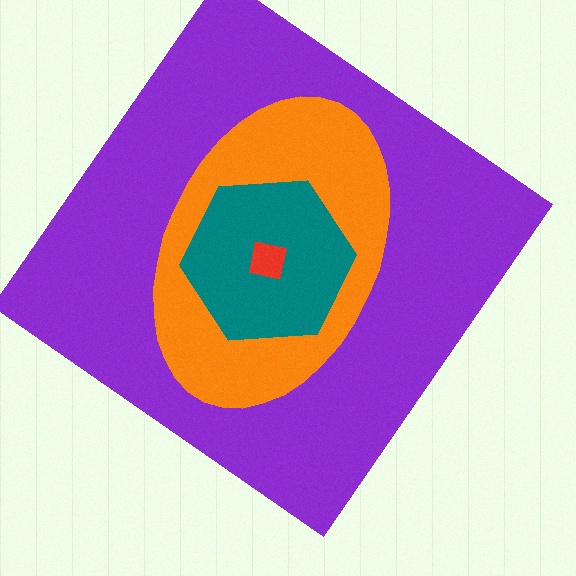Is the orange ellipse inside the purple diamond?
Yes.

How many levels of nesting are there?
4.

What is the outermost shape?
The purple diamond.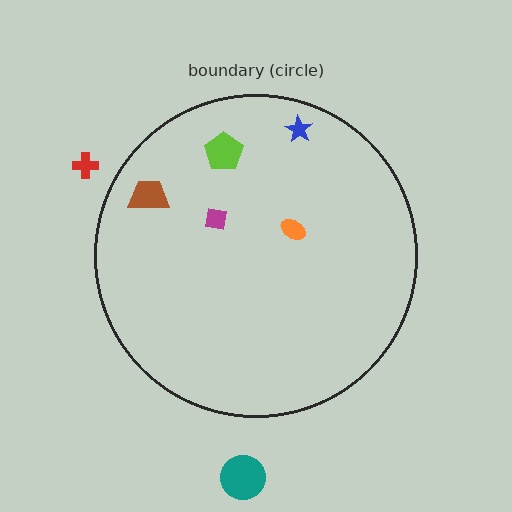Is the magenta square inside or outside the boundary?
Inside.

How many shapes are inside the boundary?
5 inside, 2 outside.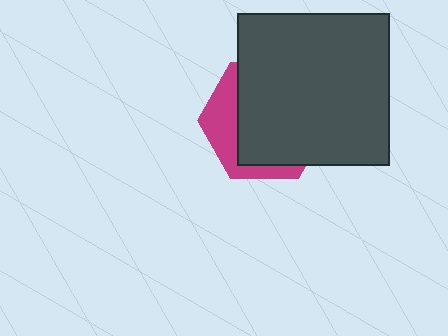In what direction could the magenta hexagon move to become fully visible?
The magenta hexagon could move toward the lower-left. That would shift it out from behind the dark gray square entirely.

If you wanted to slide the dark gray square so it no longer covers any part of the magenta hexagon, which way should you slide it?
Slide it toward the upper-right — that is the most direct way to separate the two shapes.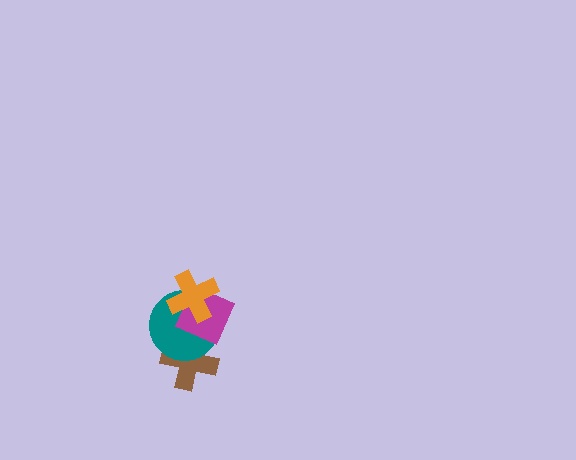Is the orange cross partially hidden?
No, no other shape covers it.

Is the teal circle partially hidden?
Yes, it is partially covered by another shape.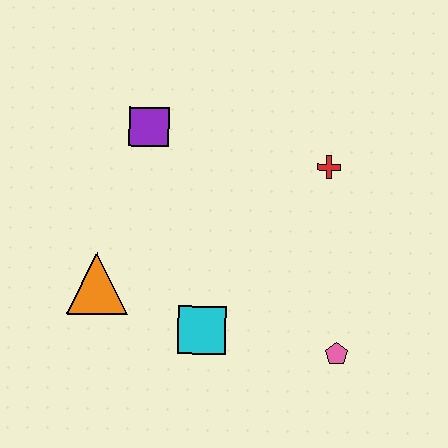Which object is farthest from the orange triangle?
The red cross is farthest from the orange triangle.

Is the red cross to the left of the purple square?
No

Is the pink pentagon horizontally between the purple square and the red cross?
No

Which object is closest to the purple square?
The orange triangle is closest to the purple square.